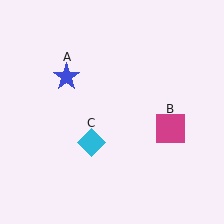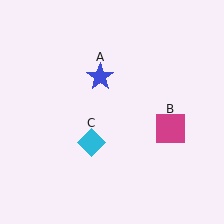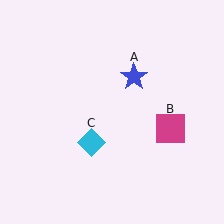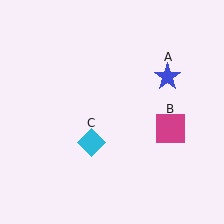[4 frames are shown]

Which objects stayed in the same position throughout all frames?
Magenta square (object B) and cyan diamond (object C) remained stationary.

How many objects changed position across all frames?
1 object changed position: blue star (object A).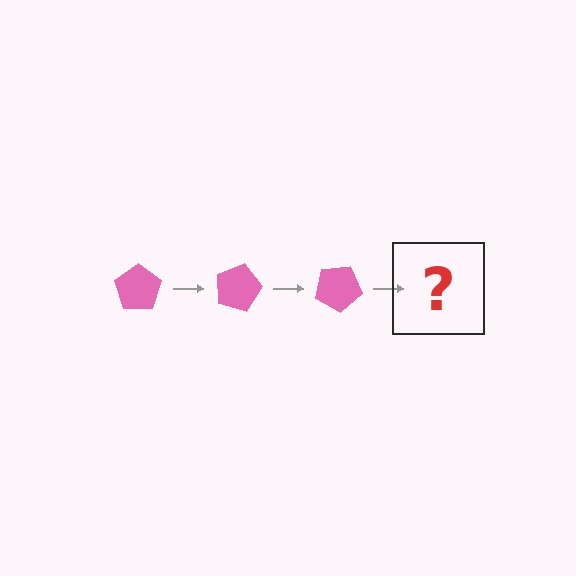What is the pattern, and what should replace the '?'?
The pattern is that the pentagon rotates 15 degrees each step. The '?' should be a pink pentagon rotated 45 degrees.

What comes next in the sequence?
The next element should be a pink pentagon rotated 45 degrees.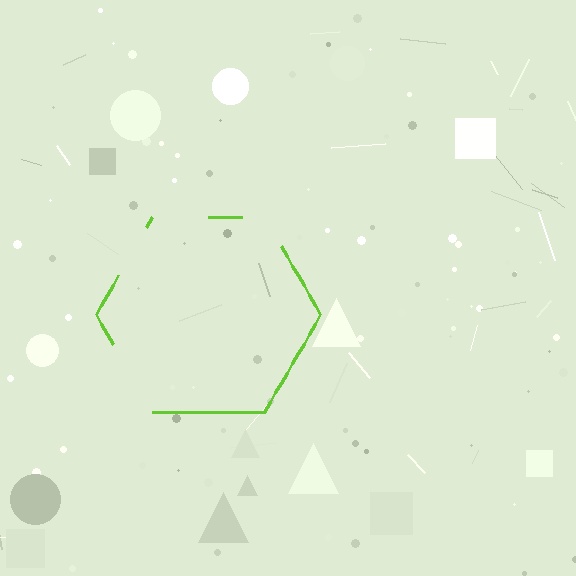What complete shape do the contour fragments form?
The contour fragments form a hexagon.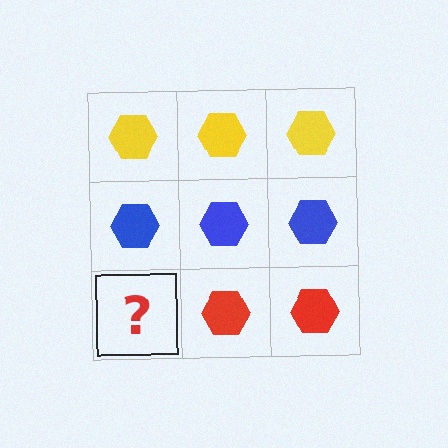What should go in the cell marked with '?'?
The missing cell should contain a red hexagon.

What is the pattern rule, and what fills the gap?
The rule is that each row has a consistent color. The gap should be filled with a red hexagon.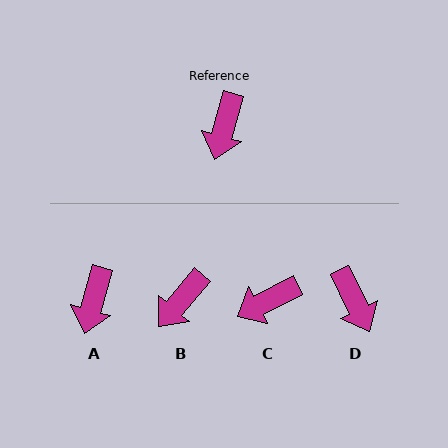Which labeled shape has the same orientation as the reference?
A.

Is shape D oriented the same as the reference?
No, it is off by about 42 degrees.